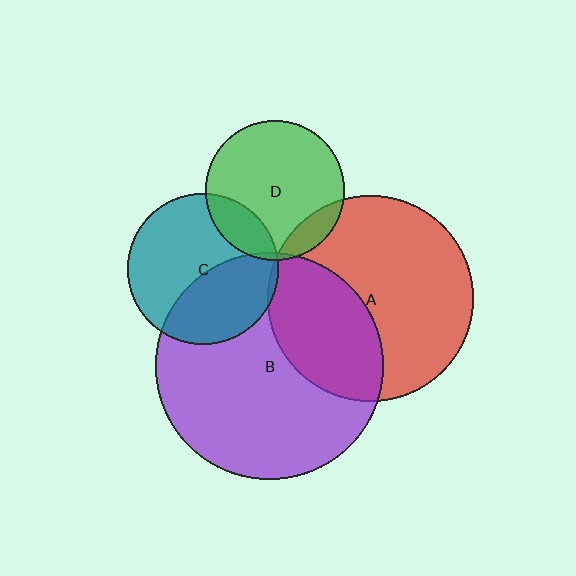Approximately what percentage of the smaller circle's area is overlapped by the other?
Approximately 35%.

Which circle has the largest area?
Circle B (purple).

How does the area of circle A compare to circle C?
Approximately 1.9 times.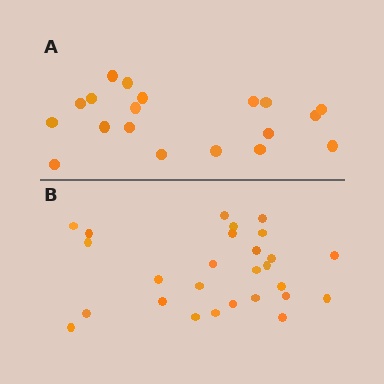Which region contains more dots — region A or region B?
Region B (the bottom region) has more dots.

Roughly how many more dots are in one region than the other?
Region B has roughly 8 or so more dots than region A.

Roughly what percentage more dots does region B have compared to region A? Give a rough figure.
About 40% more.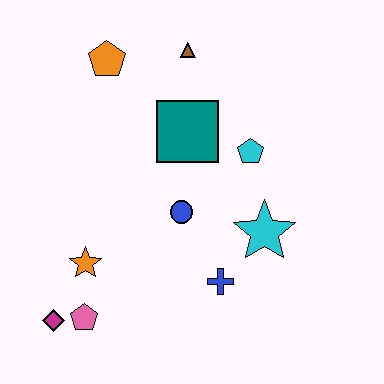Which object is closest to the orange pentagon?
The brown triangle is closest to the orange pentagon.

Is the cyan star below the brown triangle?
Yes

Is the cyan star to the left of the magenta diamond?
No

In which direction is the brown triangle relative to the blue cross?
The brown triangle is above the blue cross.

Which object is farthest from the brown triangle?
The magenta diamond is farthest from the brown triangle.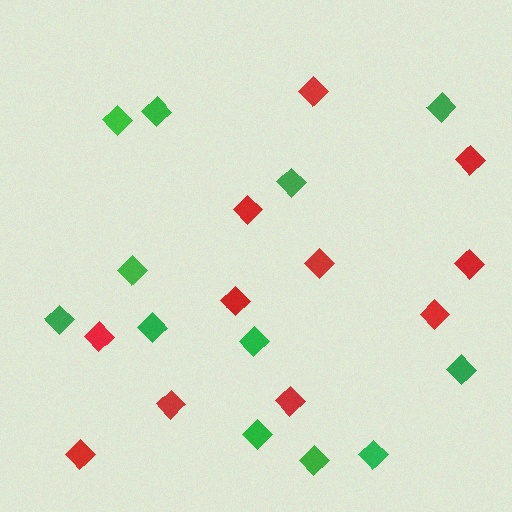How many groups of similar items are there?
There are 2 groups: one group of red diamonds (11) and one group of green diamonds (12).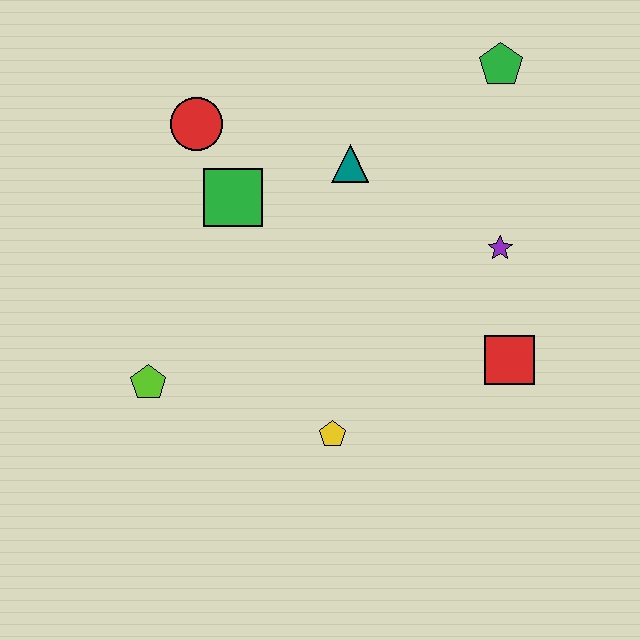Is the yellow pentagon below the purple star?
Yes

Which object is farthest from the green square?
The red square is farthest from the green square.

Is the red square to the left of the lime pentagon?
No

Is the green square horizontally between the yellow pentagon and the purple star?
No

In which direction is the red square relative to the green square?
The red square is to the right of the green square.